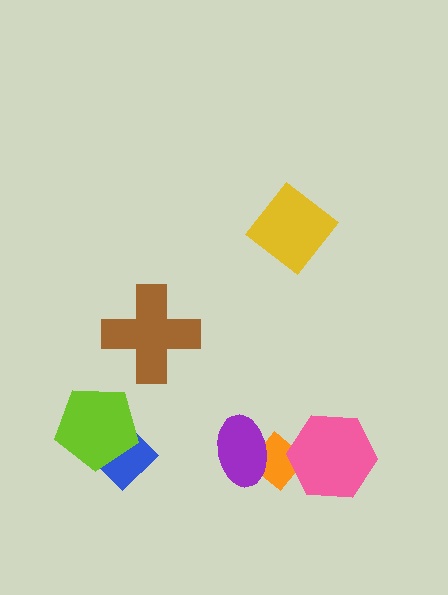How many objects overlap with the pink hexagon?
1 object overlaps with the pink hexagon.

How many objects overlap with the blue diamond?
1 object overlaps with the blue diamond.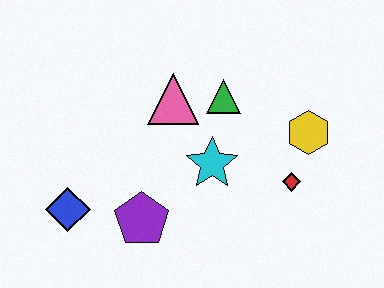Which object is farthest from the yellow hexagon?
The blue diamond is farthest from the yellow hexagon.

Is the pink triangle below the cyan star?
No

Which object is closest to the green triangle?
The pink triangle is closest to the green triangle.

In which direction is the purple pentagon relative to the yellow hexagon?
The purple pentagon is to the left of the yellow hexagon.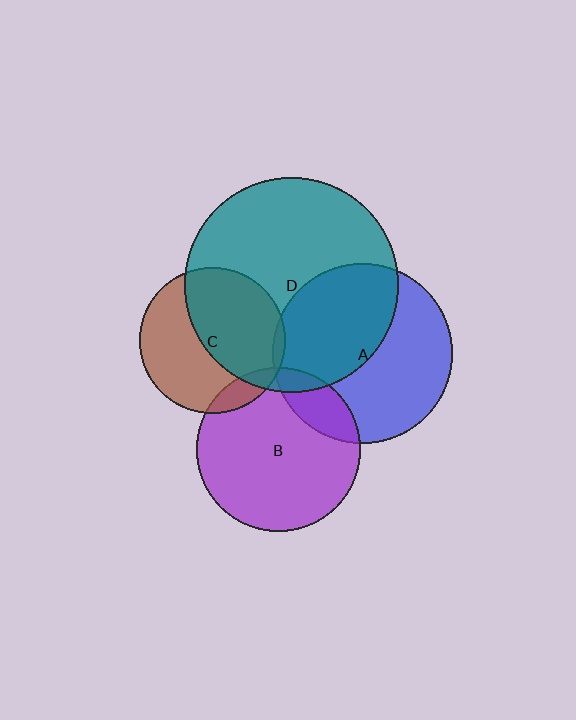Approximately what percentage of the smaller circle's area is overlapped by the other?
Approximately 5%.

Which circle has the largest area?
Circle D (teal).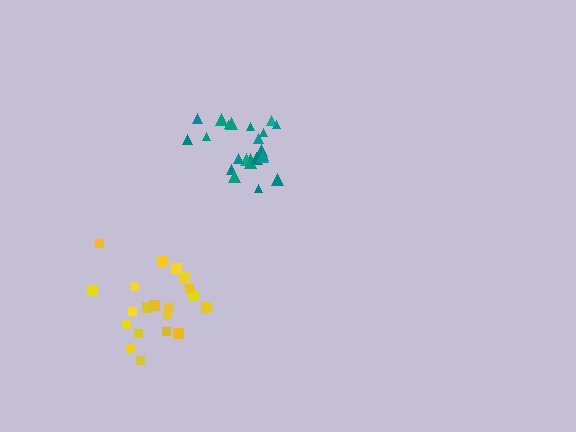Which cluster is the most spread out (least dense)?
Yellow.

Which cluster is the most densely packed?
Teal.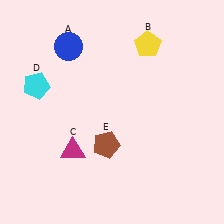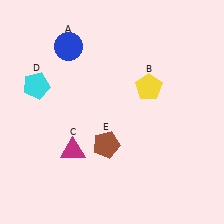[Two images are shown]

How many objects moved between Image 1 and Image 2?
1 object moved between the two images.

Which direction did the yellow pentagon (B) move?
The yellow pentagon (B) moved down.